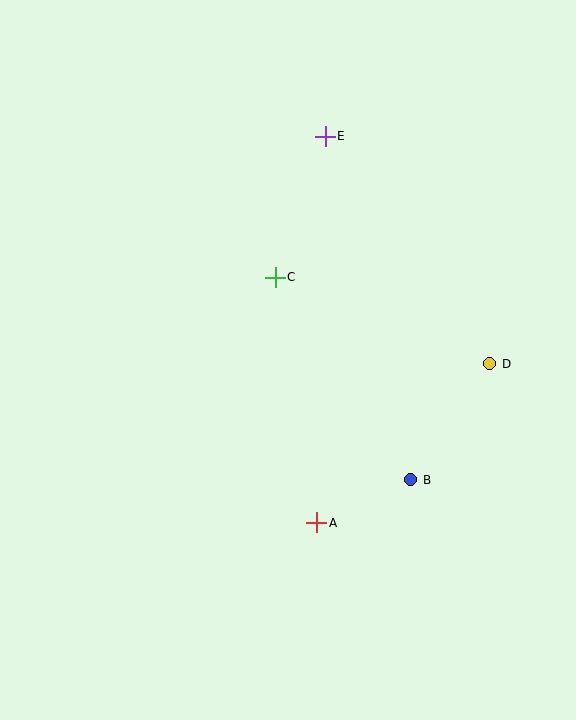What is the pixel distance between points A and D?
The distance between A and D is 235 pixels.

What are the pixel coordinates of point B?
Point B is at (411, 480).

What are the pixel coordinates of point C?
Point C is at (275, 277).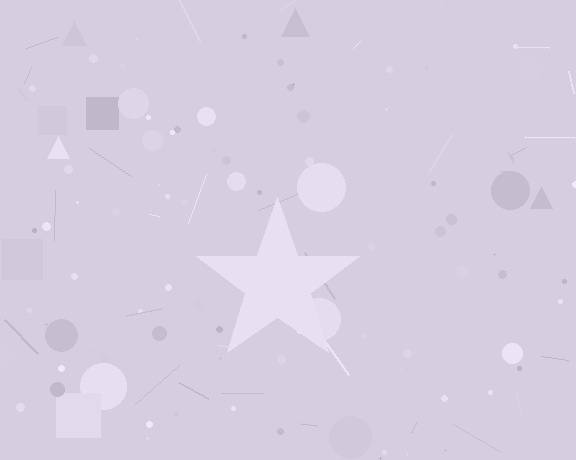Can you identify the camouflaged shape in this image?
The camouflaged shape is a star.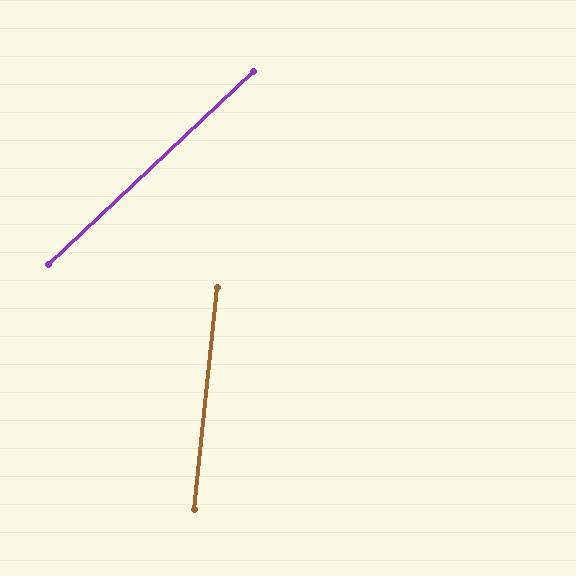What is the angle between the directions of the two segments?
Approximately 41 degrees.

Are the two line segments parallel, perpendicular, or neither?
Neither parallel nor perpendicular — they differ by about 41°.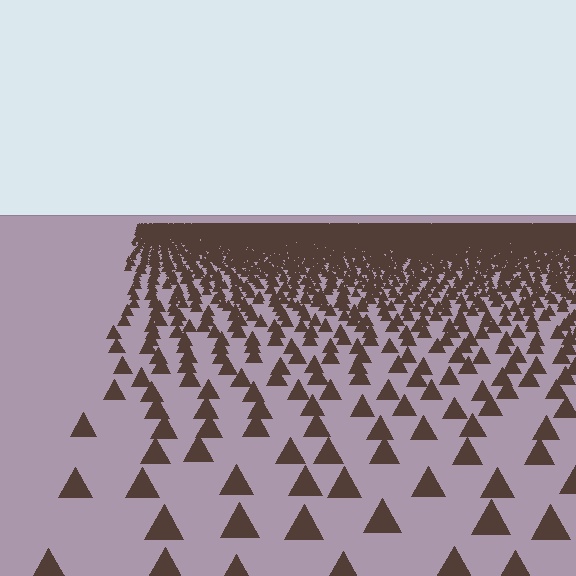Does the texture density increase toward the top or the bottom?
Density increases toward the top.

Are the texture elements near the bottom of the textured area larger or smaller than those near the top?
Larger. Near the bottom, elements are closer to the viewer and appear at a bigger on-screen size.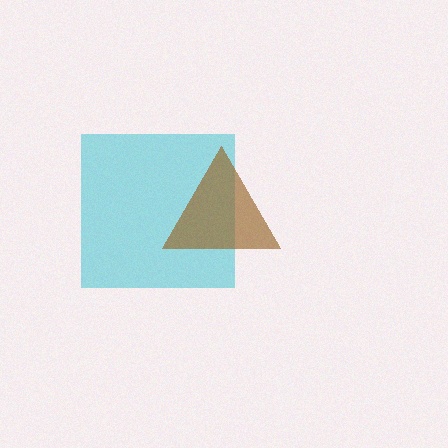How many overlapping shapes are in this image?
There are 2 overlapping shapes in the image.